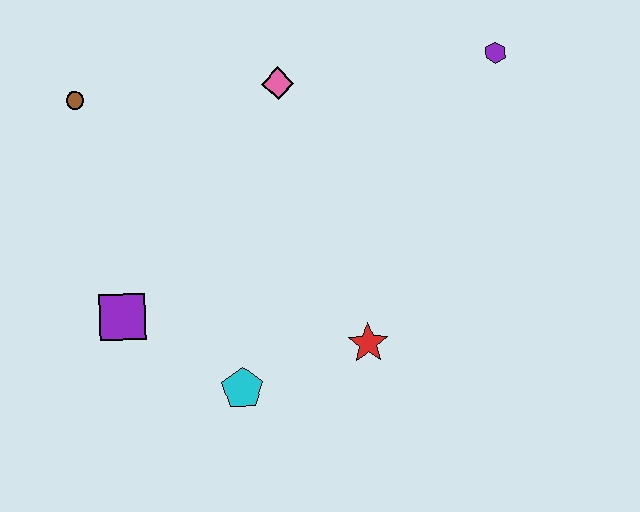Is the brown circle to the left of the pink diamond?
Yes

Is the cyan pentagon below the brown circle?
Yes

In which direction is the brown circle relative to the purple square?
The brown circle is above the purple square.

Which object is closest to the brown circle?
The pink diamond is closest to the brown circle.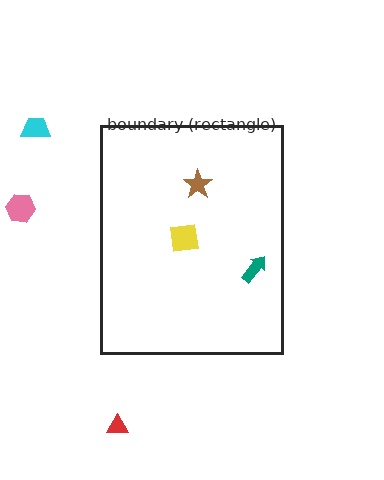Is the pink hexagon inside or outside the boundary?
Outside.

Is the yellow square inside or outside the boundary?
Inside.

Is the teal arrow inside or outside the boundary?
Inside.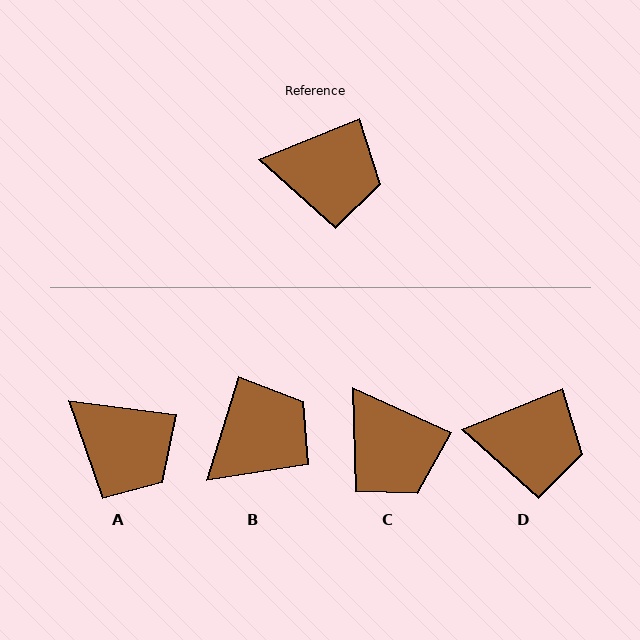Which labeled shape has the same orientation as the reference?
D.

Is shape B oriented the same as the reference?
No, it is off by about 51 degrees.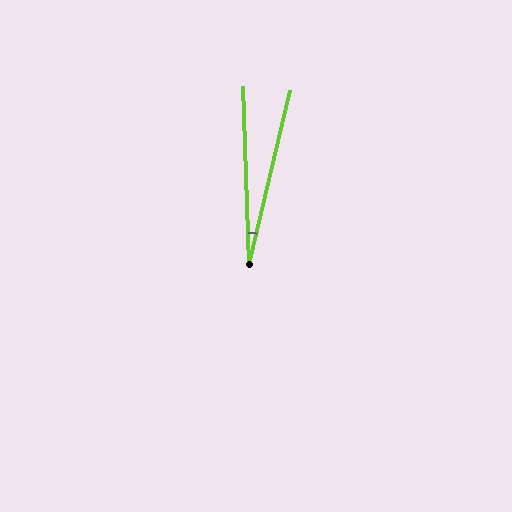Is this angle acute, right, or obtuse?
It is acute.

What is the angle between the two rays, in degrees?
Approximately 15 degrees.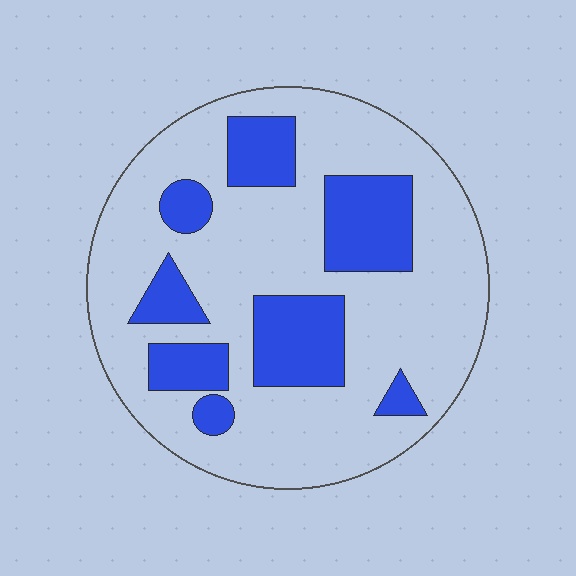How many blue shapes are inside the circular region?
8.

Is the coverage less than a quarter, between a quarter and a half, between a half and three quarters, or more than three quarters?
Between a quarter and a half.